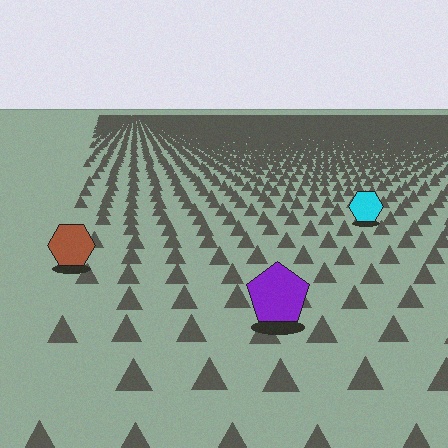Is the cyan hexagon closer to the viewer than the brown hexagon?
No. The brown hexagon is closer — you can tell from the texture gradient: the ground texture is coarser near it.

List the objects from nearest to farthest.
From nearest to farthest: the purple pentagon, the brown hexagon, the cyan hexagon.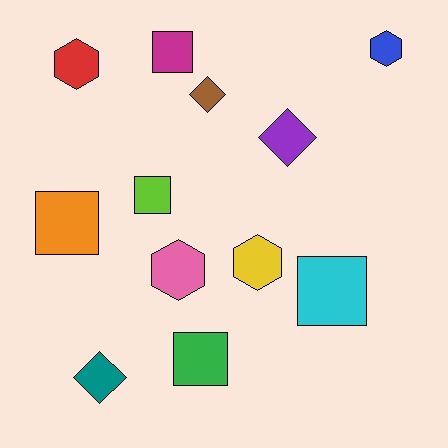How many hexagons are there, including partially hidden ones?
There are 4 hexagons.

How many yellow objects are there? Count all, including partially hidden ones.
There is 1 yellow object.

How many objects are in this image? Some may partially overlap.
There are 12 objects.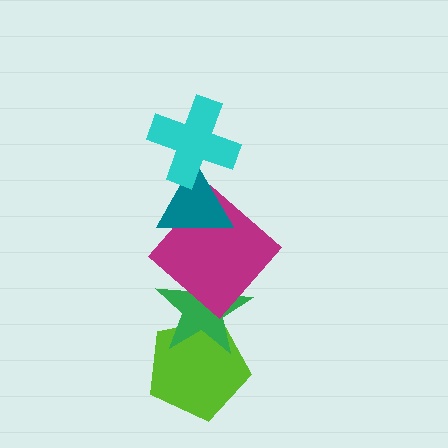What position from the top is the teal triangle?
The teal triangle is 2nd from the top.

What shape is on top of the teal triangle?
The cyan cross is on top of the teal triangle.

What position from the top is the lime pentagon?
The lime pentagon is 5th from the top.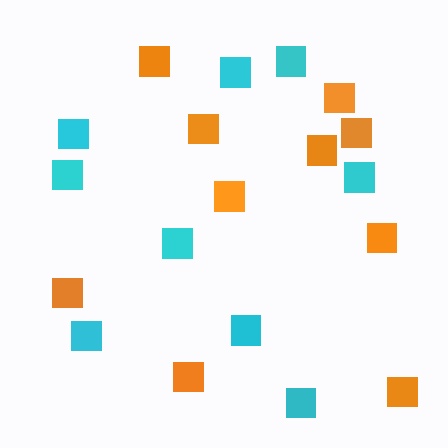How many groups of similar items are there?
There are 2 groups: one group of orange squares (10) and one group of cyan squares (9).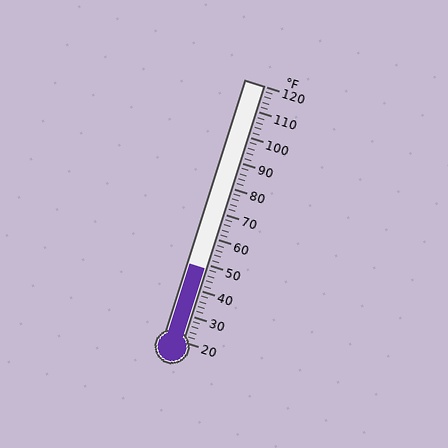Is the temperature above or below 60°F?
The temperature is below 60°F.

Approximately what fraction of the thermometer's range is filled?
The thermometer is filled to approximately 30% of its range.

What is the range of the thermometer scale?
The thermometer scale ranges from 20°F to 120°F.